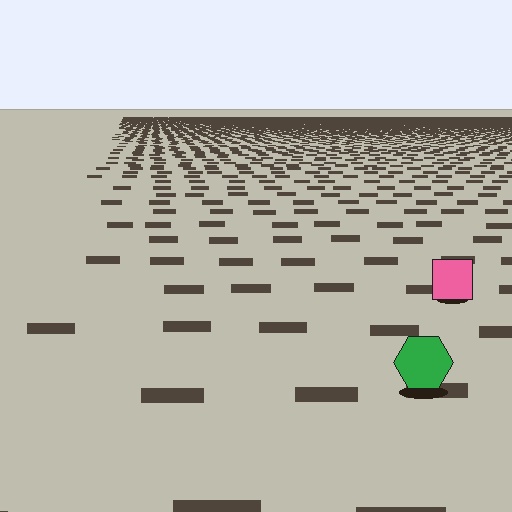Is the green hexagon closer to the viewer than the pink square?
Yes. The green hexagon is closer — you can tell from the texture gradient: the ground texture is coarser near it.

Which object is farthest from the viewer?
The pink square is farthest from the viewer. It appears smaller and the ground texture around it is denser.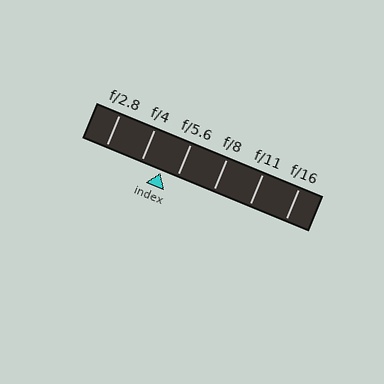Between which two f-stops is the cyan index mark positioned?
The index mark is between f/4 and f/5.6.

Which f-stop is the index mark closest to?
The index mark is closest to f/5.6.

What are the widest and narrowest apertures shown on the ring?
The widest aperture shown is f/2.8 and the narrowest is f/16.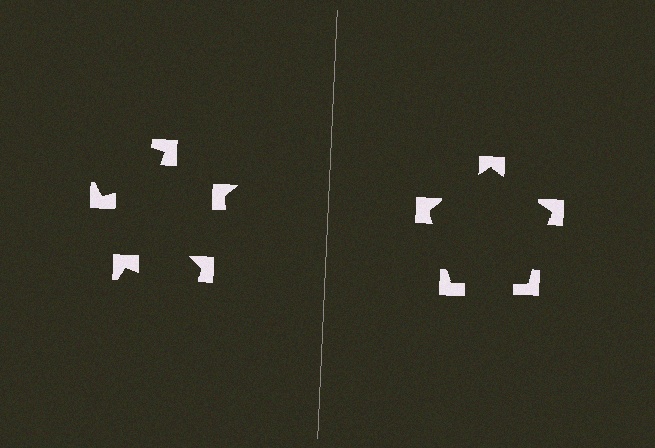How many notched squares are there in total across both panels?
10 — 5 on each side.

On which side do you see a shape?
An illusory pentagon appears on the right side. On the left side the wedge cuts are rotated, so no coherent shape forms.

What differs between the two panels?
The notched squares are positioned identically on both sides; only the wedge orientations differ. On the right they align to a pentagon; on the left they are misaligned.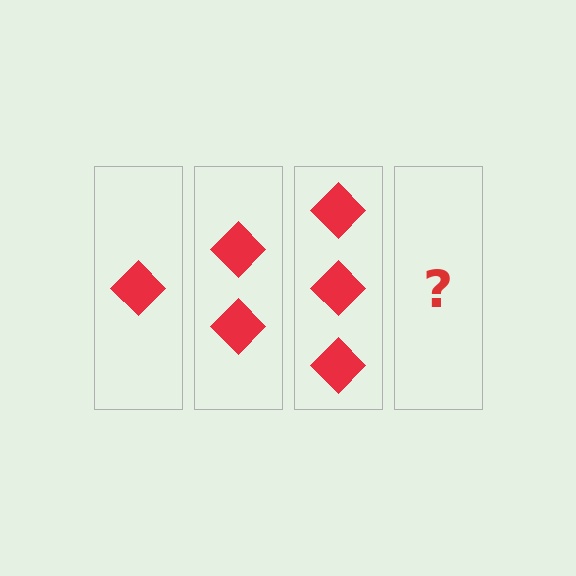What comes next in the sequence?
The next element should be 4 diamonds.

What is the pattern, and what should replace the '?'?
The pattern is that each step adds one more diamond. The '?' should be 4 diamonds.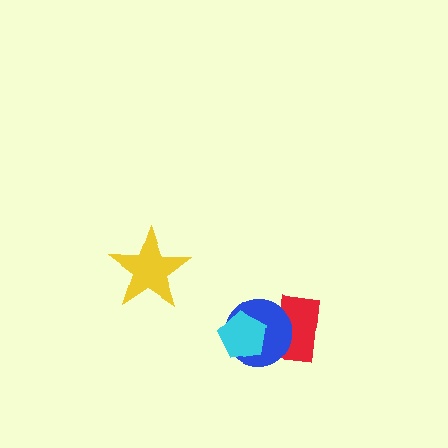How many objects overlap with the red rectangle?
1 object overlaps with the red rectangle.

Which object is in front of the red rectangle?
The blue circle is in front of the red rectangle.